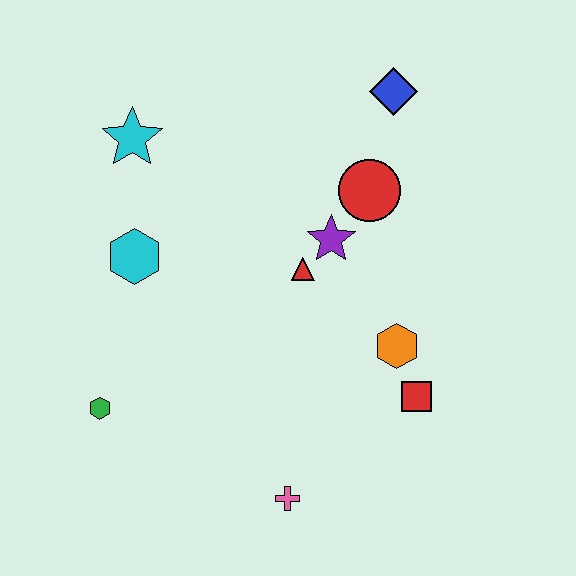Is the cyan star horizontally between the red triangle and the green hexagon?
Yes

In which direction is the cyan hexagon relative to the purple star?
The cyan hexagon is to the left of the purple star.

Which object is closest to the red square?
The orange hexagon is closest to the red square.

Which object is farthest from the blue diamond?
The green hexagon is farthest from the blue diamond.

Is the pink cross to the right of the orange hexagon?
No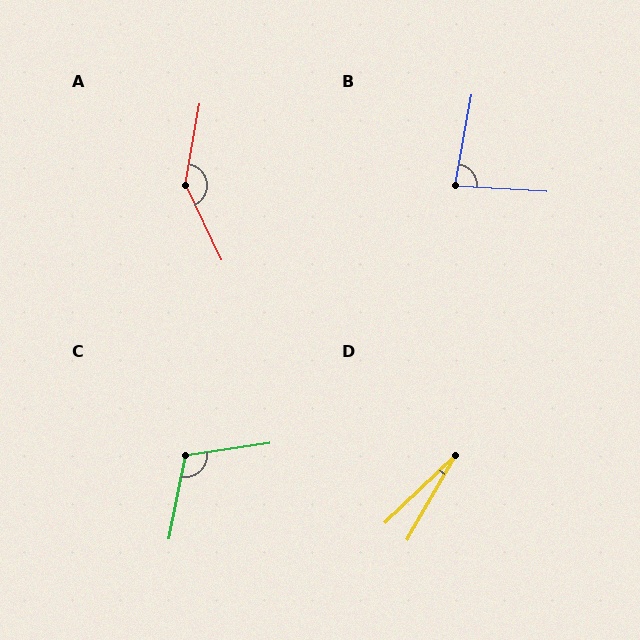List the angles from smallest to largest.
D (16°), B (83°), C (109°), A (144°).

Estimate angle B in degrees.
Approximately 83 degrees.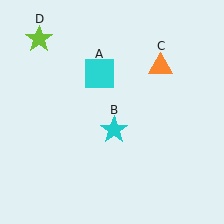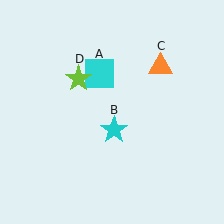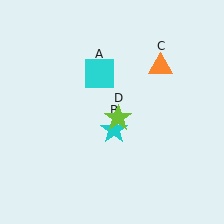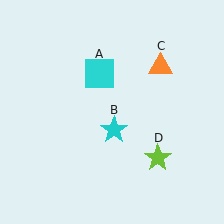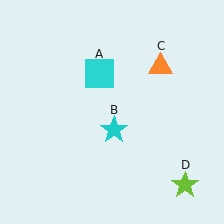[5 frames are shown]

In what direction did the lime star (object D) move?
The lime star (object D) moved down and to the right.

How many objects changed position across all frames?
1 object changed position: lime star (object D).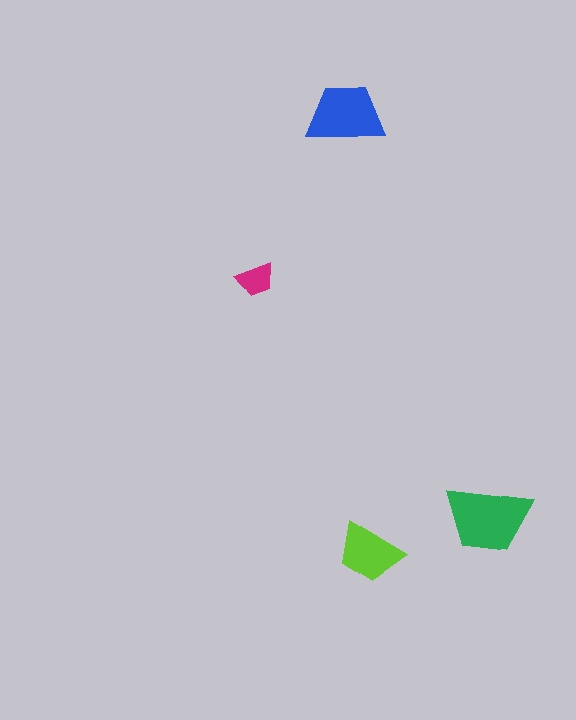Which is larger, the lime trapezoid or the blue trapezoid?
The blue one.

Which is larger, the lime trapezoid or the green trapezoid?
The green one.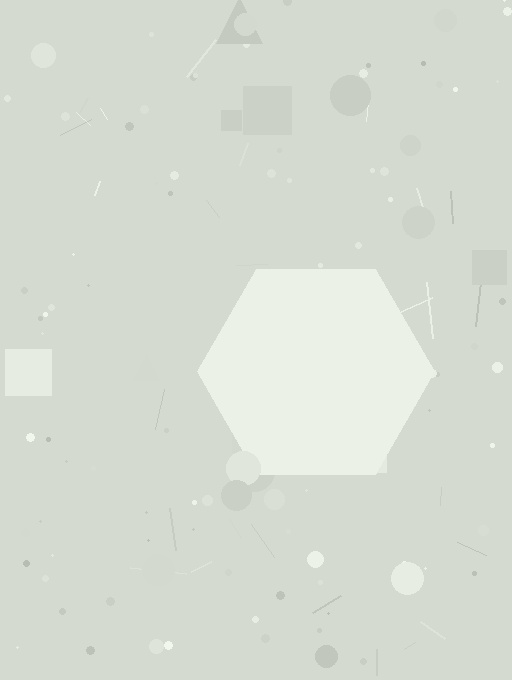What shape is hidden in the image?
A hexagon is hidden in the image.